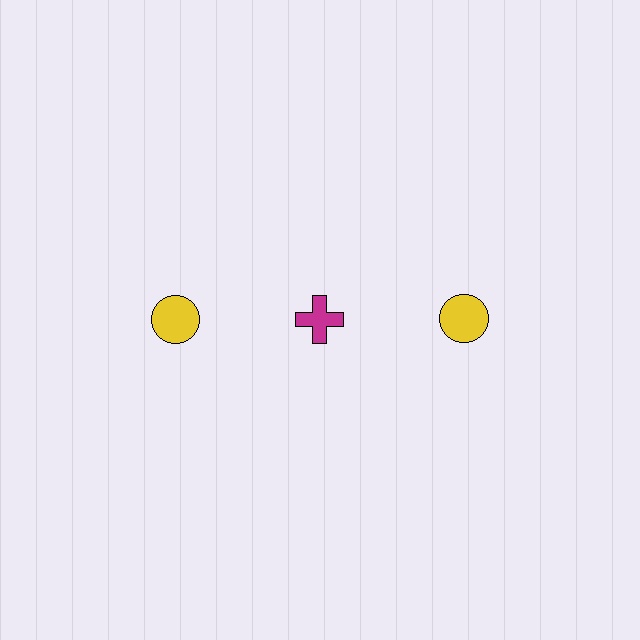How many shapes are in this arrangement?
There are 3 shapes arranged in a grid pattern.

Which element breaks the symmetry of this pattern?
The magenta cross in the top row, second from left column breaks the symmetry. All other shapes are yellow circles.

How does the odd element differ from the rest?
It differs in both color (magenta instead of yellow) and shape (cross instead of circle).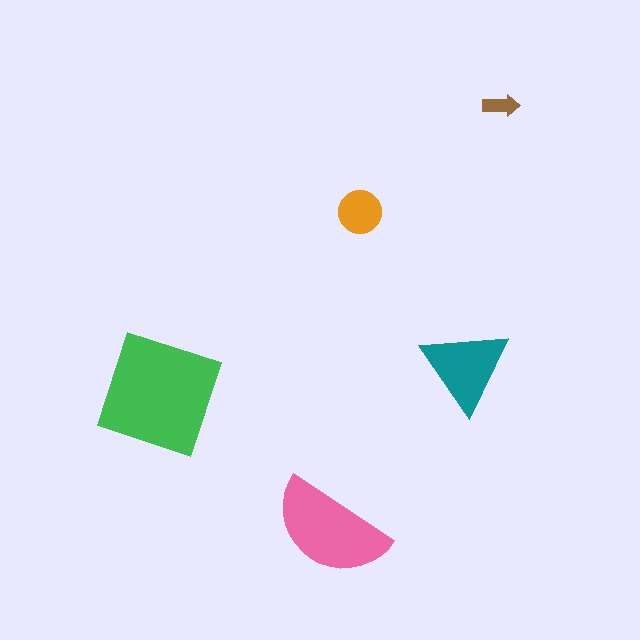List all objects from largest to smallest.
The green square, the pink semicircle, the teal triangle, the orange circle, the brown arrow.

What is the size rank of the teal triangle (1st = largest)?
3rd.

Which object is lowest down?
The pink semicircle is bottommost.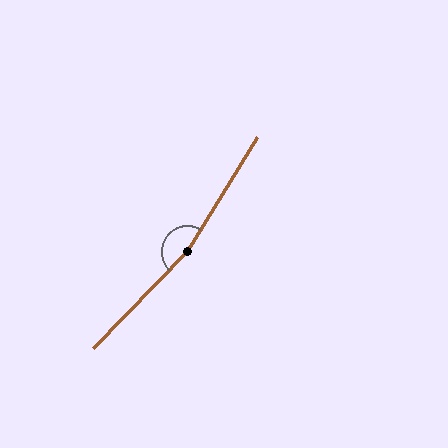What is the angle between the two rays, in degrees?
Approximately 167 degrees.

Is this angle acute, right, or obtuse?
It is obtuse.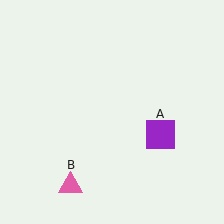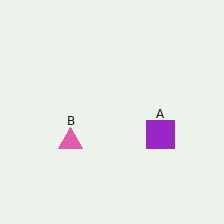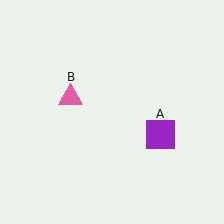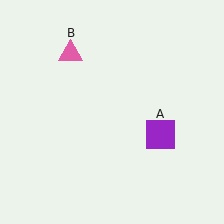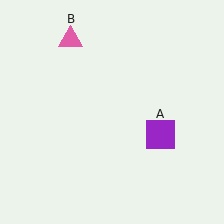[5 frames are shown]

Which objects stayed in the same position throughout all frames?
Purple square (object A) remained stationary.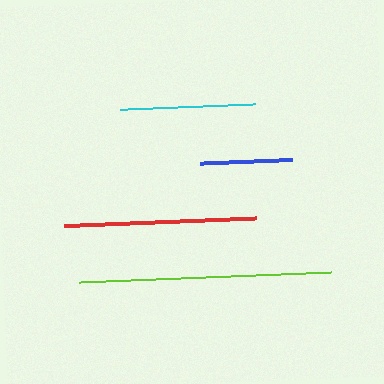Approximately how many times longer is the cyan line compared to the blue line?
The cyan line is approximately 1.5 times the length of the blue line.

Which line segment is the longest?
The lime line is the longest at approximately 253 pixels.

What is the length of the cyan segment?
The cyan segment is approximately 135 pixels long.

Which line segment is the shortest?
The blue line is the shortest at approximately 91 pixels.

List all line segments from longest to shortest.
From longest to shortest: lime, red, cyan, blue.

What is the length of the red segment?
The red segment is approximately 193 pixels long.